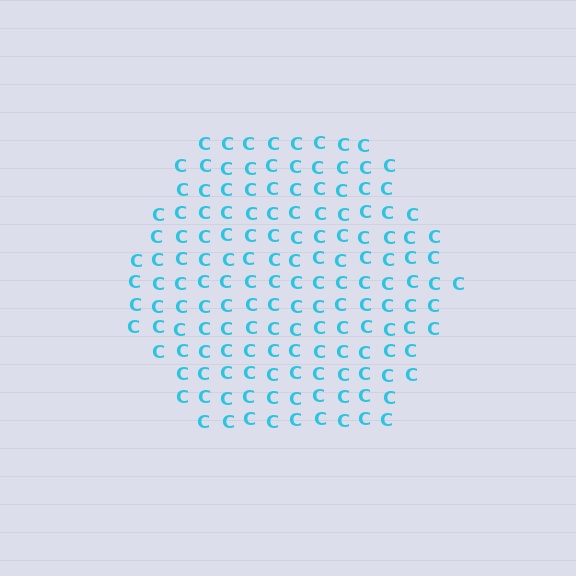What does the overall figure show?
The overall figure shows a hexagon.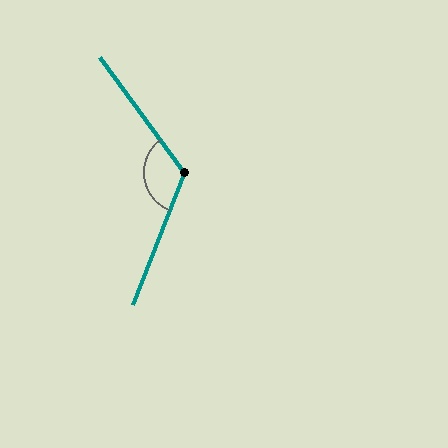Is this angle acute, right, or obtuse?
It is obtuse.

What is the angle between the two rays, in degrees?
Approximately 123 degrees.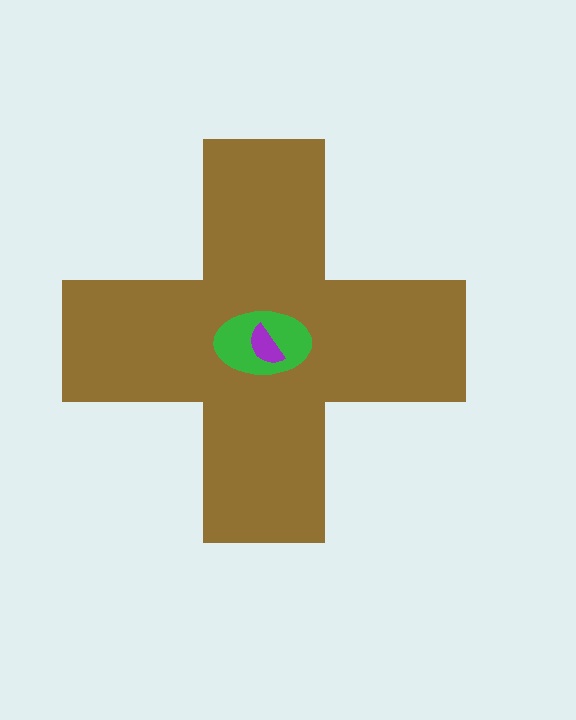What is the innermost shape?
The purple semicircle.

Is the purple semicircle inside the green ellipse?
Yes.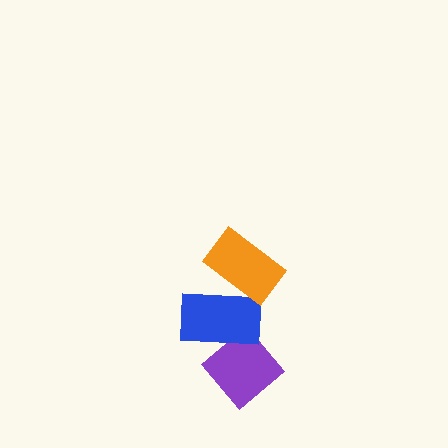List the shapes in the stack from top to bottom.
From top to bottom: the orange rectangle, the blue rectangle, the purple diamond.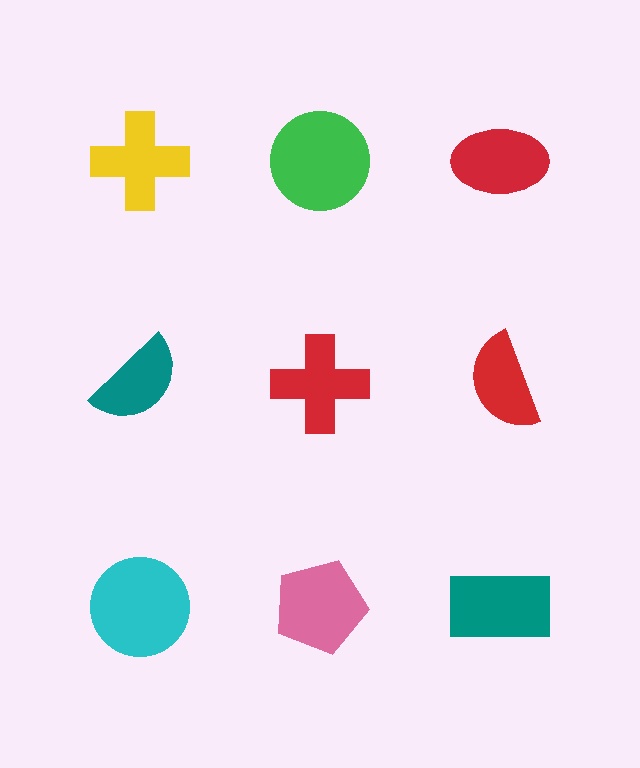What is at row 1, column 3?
A red ellipse.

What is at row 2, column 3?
A red semicircle.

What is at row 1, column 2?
A green circle.